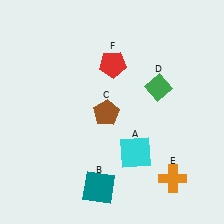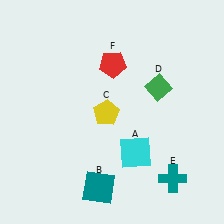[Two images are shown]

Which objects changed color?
C changed from brown to yellow. E changed from orange to teal.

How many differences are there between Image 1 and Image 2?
There are 2 differences between the two images.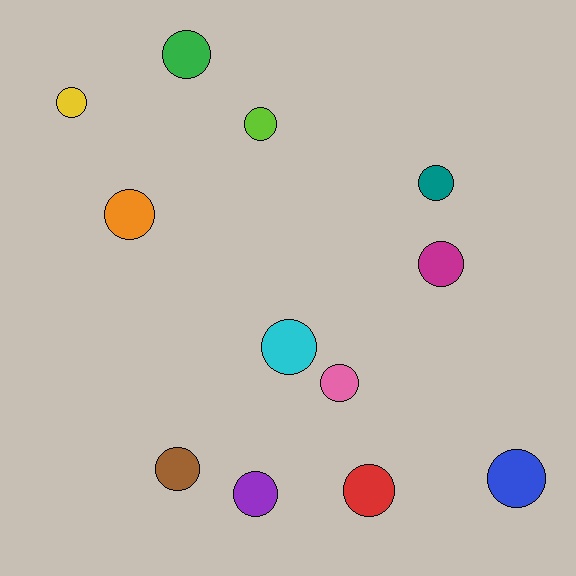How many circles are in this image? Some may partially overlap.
There are 12 circles.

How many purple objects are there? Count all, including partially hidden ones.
There is 1 purple object.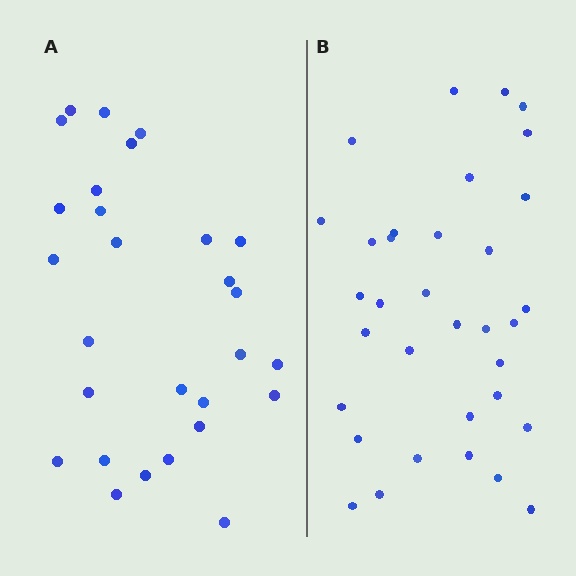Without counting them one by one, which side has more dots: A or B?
Region B (the right region) has more dots.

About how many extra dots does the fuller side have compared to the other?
Region B has about 6 more dots than region A.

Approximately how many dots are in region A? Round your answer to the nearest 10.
About 30 dots. (The exact count is 28, which rounds to 30.)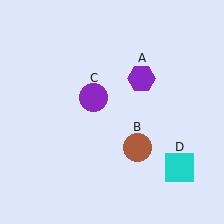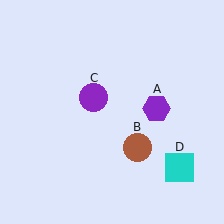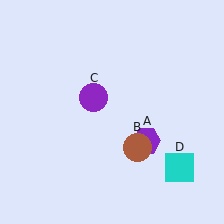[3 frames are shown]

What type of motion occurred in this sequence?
The purple hexagon (object A) rotated clockwise around the center of the scene.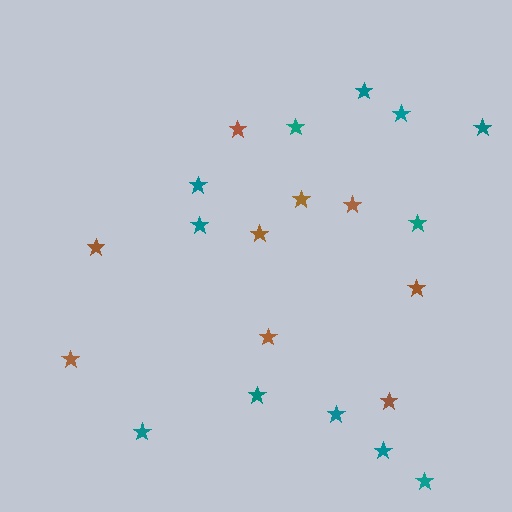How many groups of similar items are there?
There are 2 groups: one group of teal stars (12) and one group of brown stars (9).